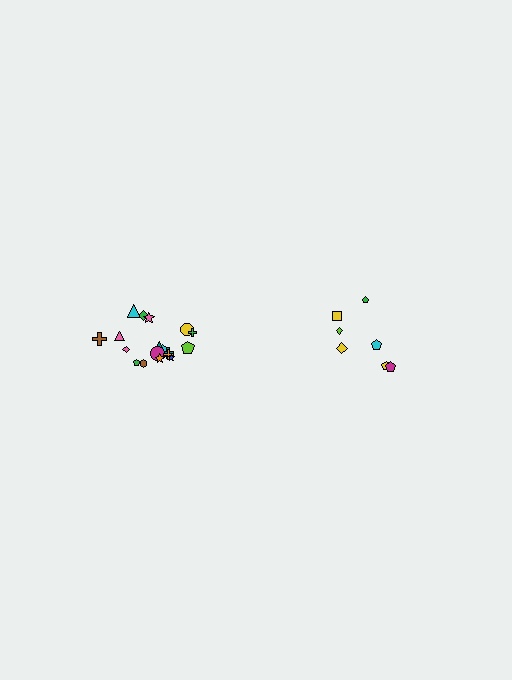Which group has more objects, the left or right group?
The left group.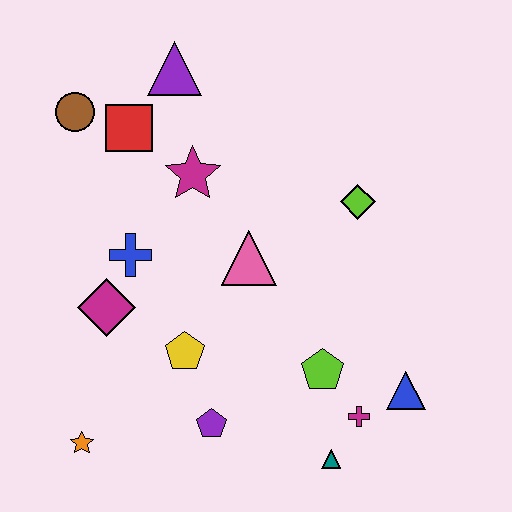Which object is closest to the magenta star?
The red square is closest to the magenta star.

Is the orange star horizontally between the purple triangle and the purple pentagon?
No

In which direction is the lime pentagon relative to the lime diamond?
The lime pentagon is below the lime diamond.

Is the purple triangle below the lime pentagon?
No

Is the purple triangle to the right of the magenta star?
No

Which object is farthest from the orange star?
The purple triangle is farthest from the orange star.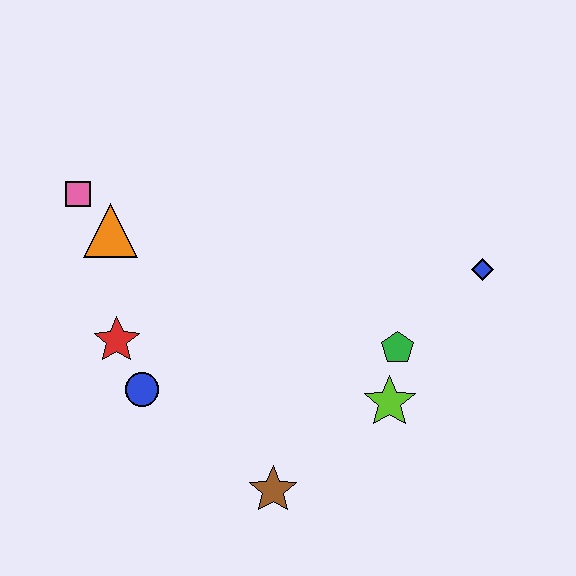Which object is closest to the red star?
The blue circle is closest to the red star.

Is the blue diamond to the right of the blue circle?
Yes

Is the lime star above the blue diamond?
No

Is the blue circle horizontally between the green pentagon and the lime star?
No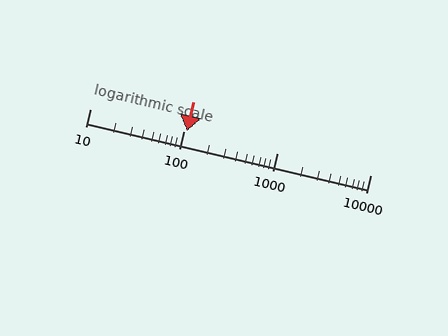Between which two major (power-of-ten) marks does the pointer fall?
The pointer is between 100 and 1000.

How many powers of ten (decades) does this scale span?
The scale spans 3 decades, from 10 to 10000.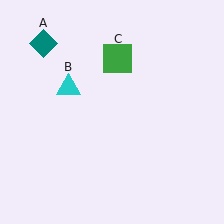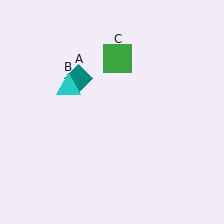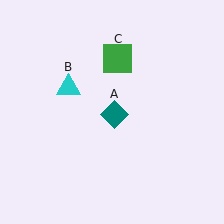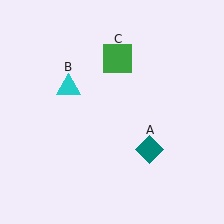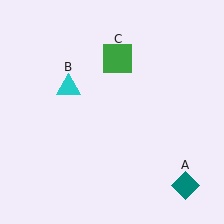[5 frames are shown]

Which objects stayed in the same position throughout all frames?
Cyan triangle (object B) and green square (object C) remained stationary.